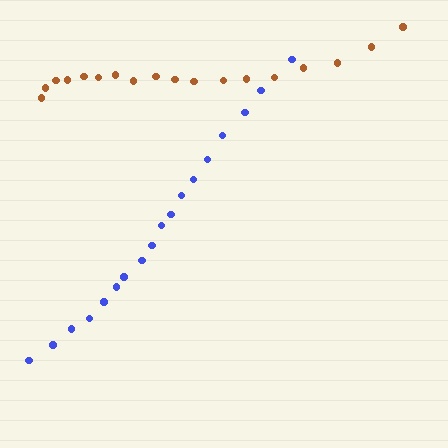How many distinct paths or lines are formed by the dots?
There are 2 distinct paths.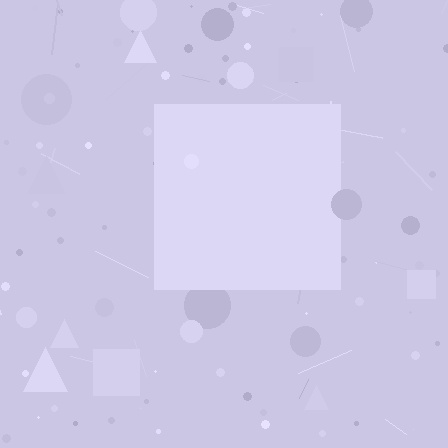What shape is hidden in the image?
A square is hidden in the image.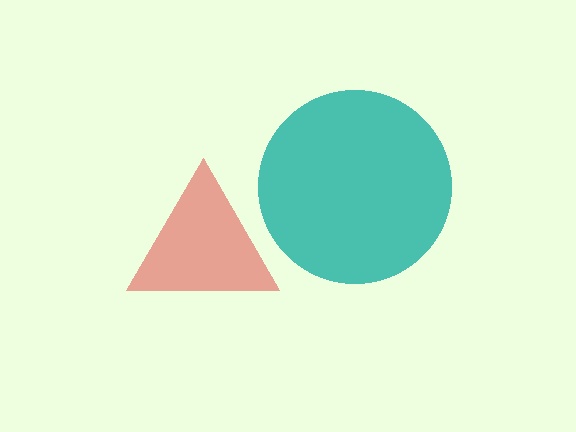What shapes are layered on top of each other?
The layered shapes are: a teal circle, a red triangle.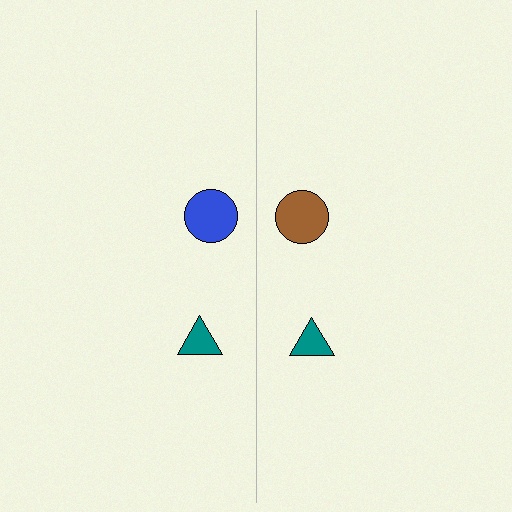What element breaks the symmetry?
The brown circle on the right side breaks the symmetry — its mirror counterpart is blue.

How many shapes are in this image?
There are 4 shapes in this image.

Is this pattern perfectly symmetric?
No, the pattern is not perfectly symmetric. The brown circle on the right side breaks the symmetry — its mirror counterpart is blue.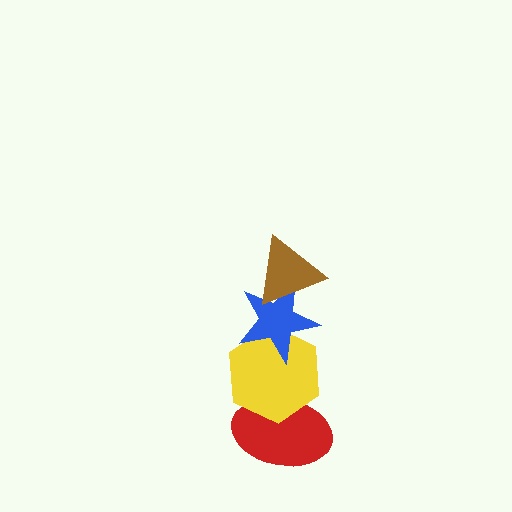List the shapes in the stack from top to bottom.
From top to bottom: the brown triangle, the blue star, the yellow hexagon, the red ellipse.